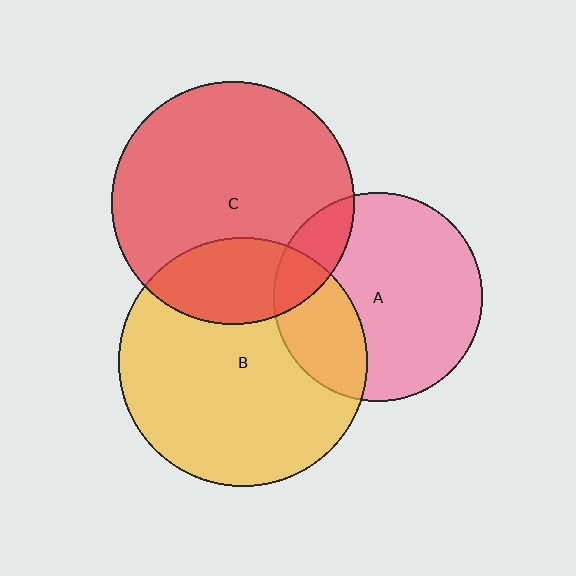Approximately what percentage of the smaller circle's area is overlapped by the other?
Approximately 15%.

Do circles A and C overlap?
Yes.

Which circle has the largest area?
Circle B (yellow).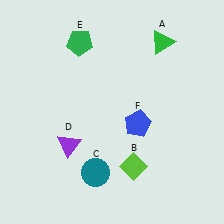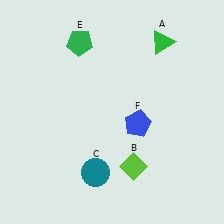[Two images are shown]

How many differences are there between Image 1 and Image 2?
There is 1 difference between the two images.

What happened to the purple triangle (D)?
The purple triangle (D) was removed in Image 2. It was in the bottom-left area of Image 1.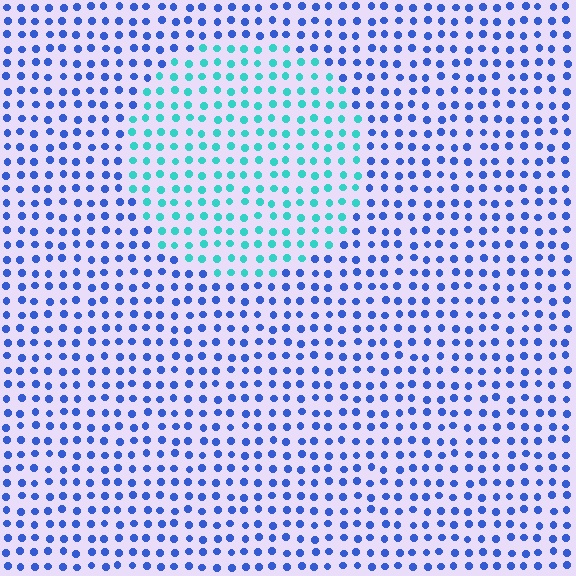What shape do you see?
I see a circle.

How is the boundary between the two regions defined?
The boundary is defined purely by a slight shift in hue (about 50 degrees). Spacing, size, and orientation are identical on both sides.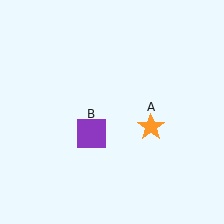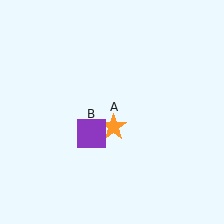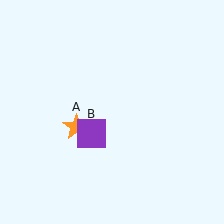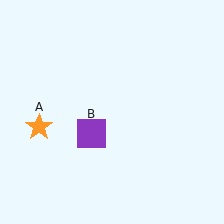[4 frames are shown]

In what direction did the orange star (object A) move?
The orange star (object A) moved left.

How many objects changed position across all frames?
1 object changed position: orange star (object A).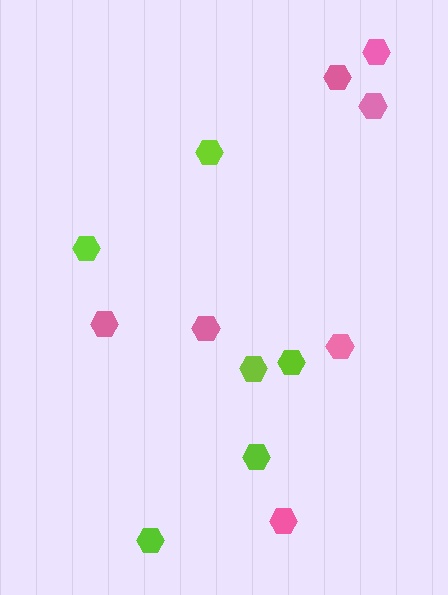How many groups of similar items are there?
There are 2 groups: one group of lime hexagons (6) and one group of pink hexagons (7).